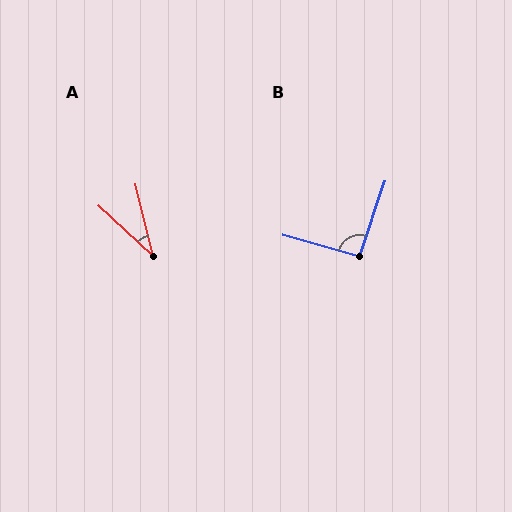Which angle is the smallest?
A, at approximately 34 degrees.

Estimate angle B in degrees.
Approximately 93 degrees.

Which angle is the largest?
B, at approximately 93 degrees.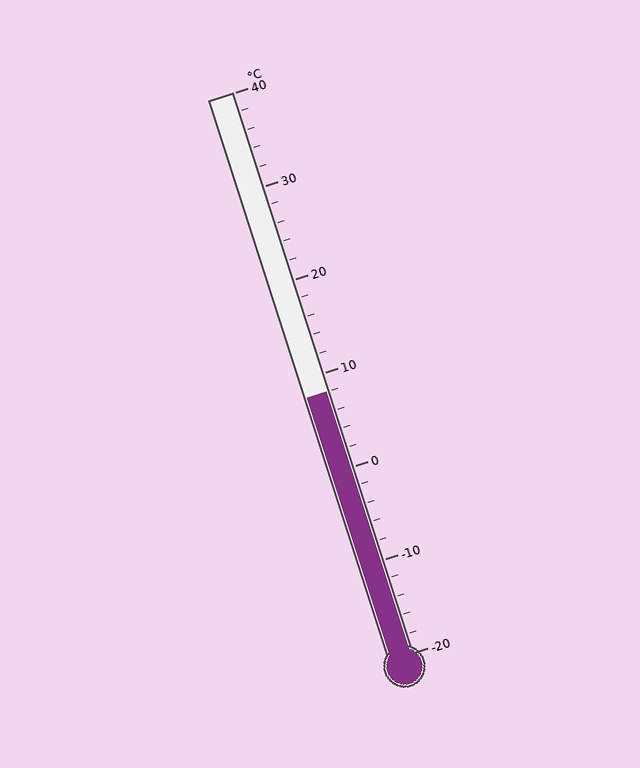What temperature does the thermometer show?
The thermometer shows approximately 8°C.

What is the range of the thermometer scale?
The thermometer scale ranges from -20°C to 40°C.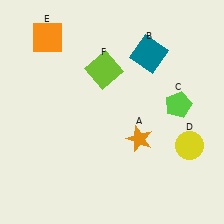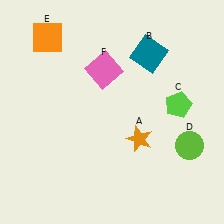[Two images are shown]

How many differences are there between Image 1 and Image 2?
There are 2 differences between the two images.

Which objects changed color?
D changed from yellow to lime. F changed from lime to pink.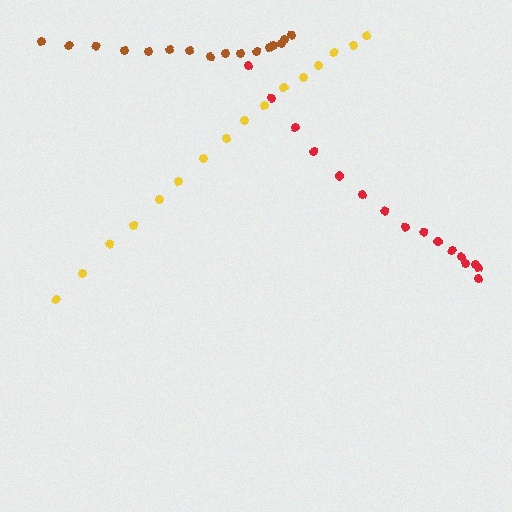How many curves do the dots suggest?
There are 3 distinct paths.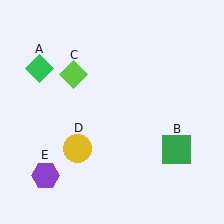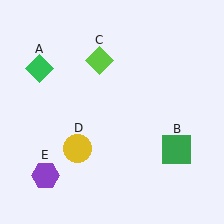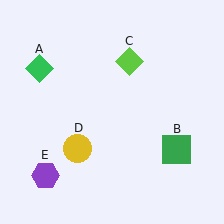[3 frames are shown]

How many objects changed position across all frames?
1 object changed position: lime diamond (object C).